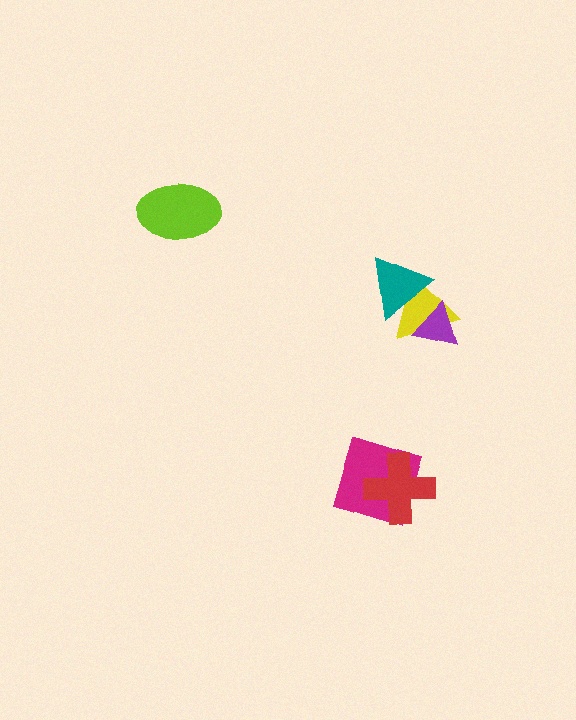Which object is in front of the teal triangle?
The purple triangle is in front of the teal triangle.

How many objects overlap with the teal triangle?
2 objects overlap with the teal triangle.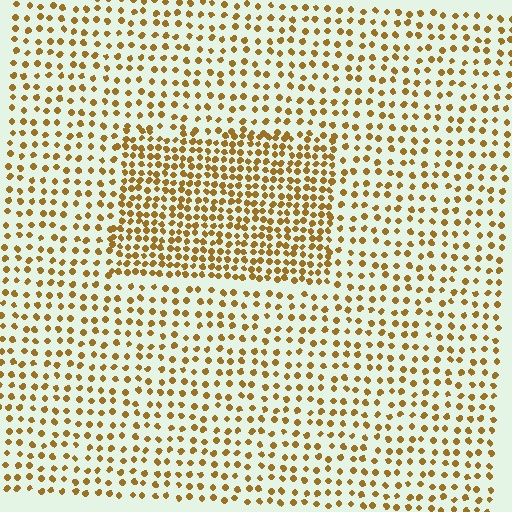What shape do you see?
I see a rectangle.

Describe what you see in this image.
The image contains small brown elements arranged at two different densities. A rectangle-shaped region is visible where the elements are more densely packed than the surrounding area.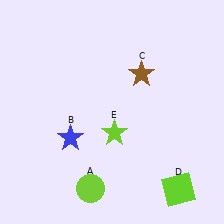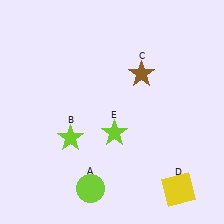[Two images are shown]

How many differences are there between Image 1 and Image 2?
There are 2 differences between the two images.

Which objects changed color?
B changed from blue to lime. D changed from lime to yellow.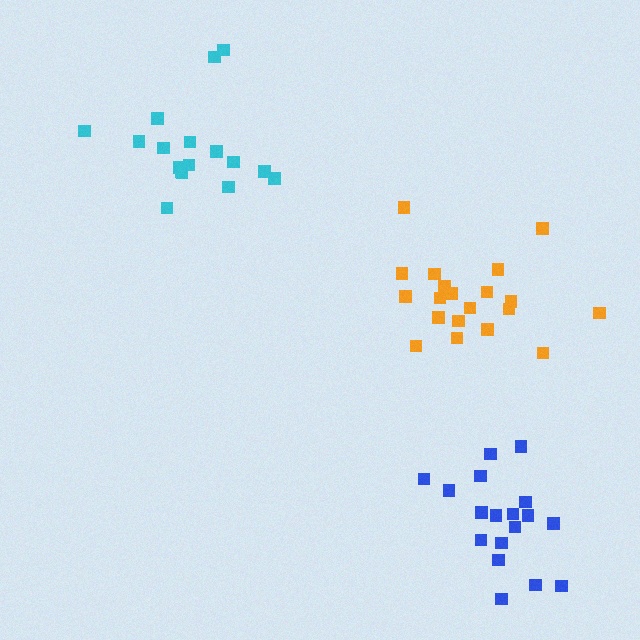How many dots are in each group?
Group 1: 20 dots, Group 2: 17 dots, Group 3: 18 dots (55 total).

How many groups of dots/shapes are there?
There are 3 groups.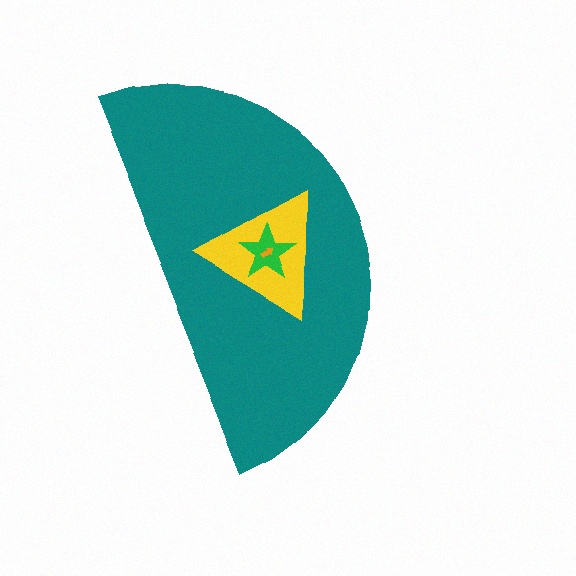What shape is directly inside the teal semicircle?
The yellow triangle.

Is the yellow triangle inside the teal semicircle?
Yes.